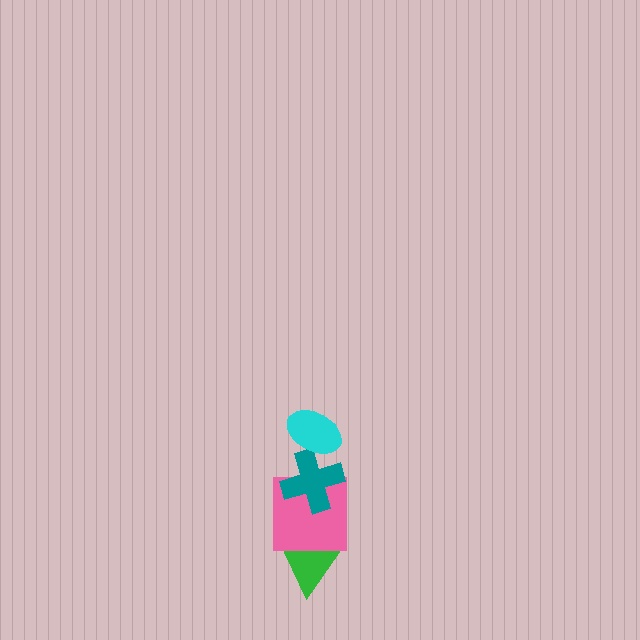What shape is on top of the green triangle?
The pink square is on top of the green triangle.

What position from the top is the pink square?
The pink square is 3rd from the top.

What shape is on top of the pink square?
The teal cross is on top of the pink square.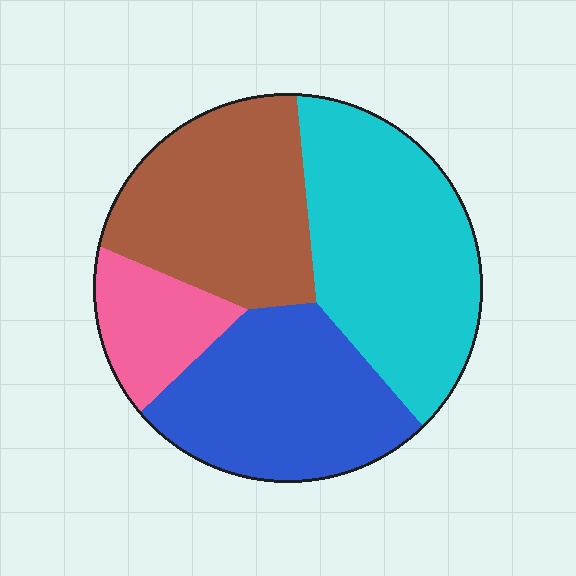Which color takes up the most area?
Cyan, at roughly 35%.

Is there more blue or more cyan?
Cyan.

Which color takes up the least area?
Pink, at roughly 10%.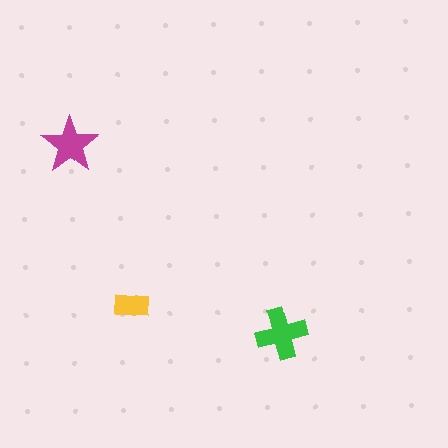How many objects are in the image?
There are 3 objects in the image.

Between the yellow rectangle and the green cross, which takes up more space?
The green cross.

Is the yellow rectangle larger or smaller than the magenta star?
Smaller.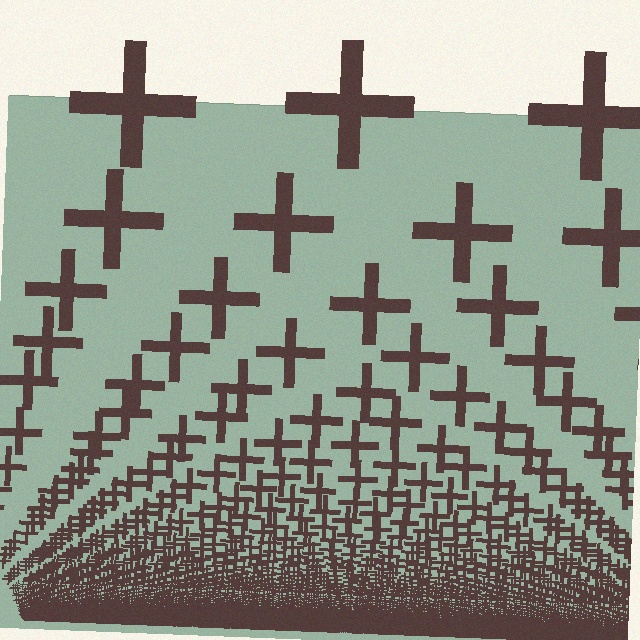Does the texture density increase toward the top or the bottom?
Density increases toward the bottom.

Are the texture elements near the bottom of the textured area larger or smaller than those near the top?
Smaller. The gradient is inverted — elements near the bottom are smaller and denser.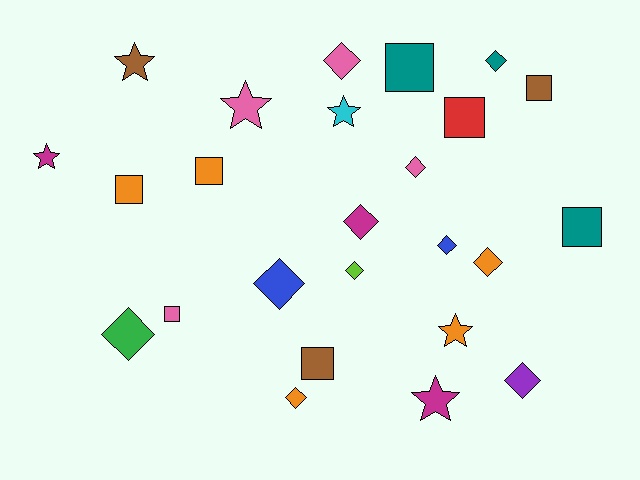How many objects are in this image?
There are 25 objects.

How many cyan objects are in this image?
There is 1 cyan object.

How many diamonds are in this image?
There are 11 diamonds.